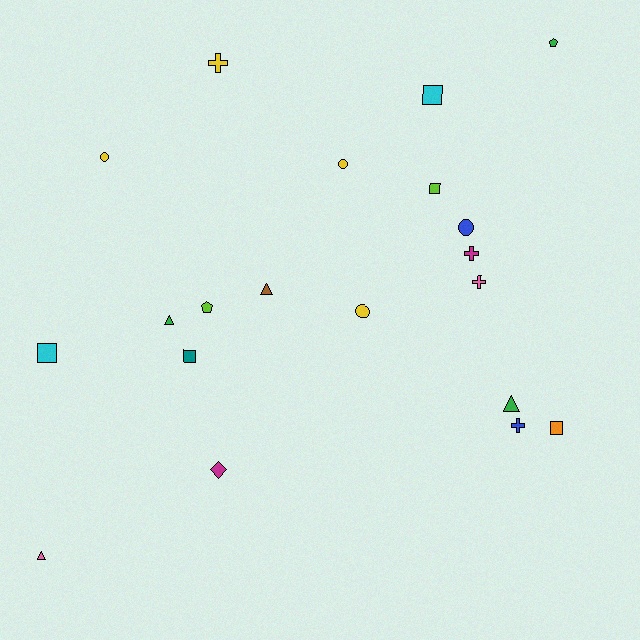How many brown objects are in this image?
There is 1 brown object.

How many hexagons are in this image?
There are no hexagons.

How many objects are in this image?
There are 20 objects.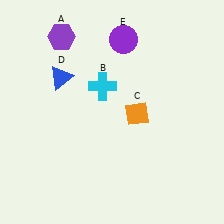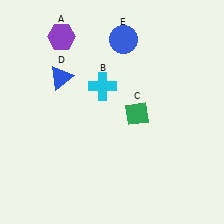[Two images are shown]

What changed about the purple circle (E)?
In Image 1, E is purple. In Image 2, it changed to blue.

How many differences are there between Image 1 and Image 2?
There are 2 differences between the two images.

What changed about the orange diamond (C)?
In Image 1, C is orange. In Image 2, it changed to green.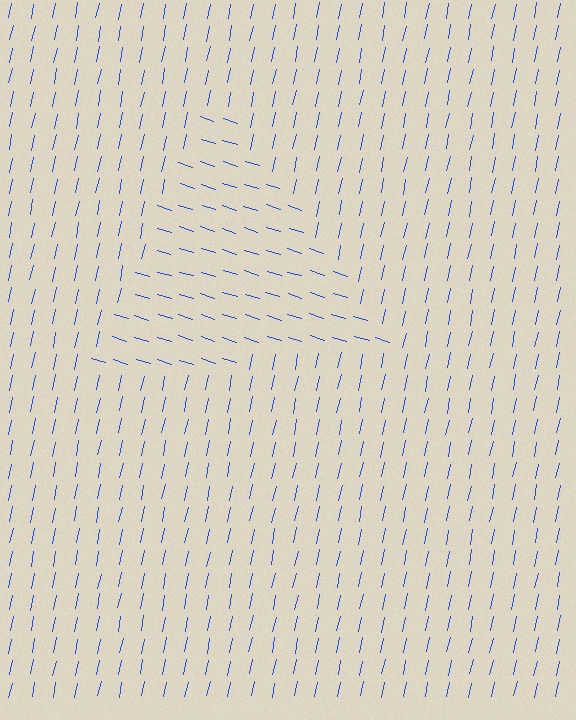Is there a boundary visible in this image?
Yes, there is a texture boundary formed by a change in line orientation.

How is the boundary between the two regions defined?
The boundary is defined purely by a change in line orientation (approximately 85 degrees difference). All lines are the same color and thickness.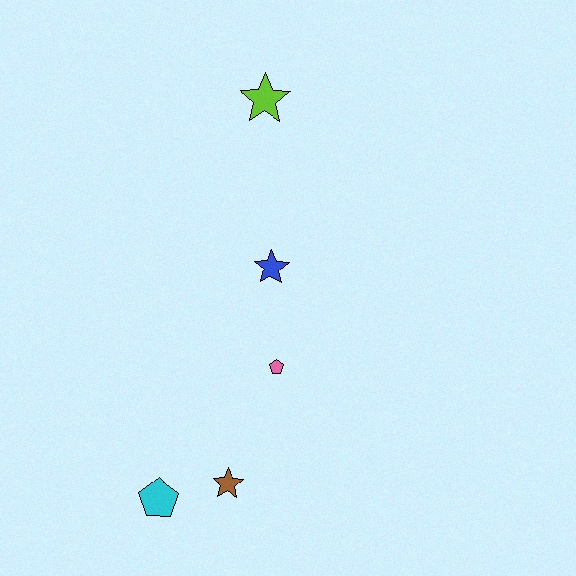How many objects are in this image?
There are 5 objects.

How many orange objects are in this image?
There are no orange objects.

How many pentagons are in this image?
There are 2 pentagons.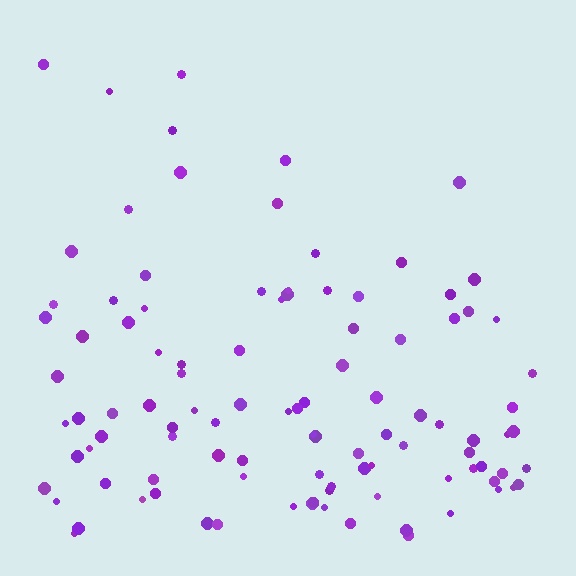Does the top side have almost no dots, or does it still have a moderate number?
Still a moderate number, just noticeably fewer than the bottom.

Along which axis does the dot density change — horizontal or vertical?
Vertical.